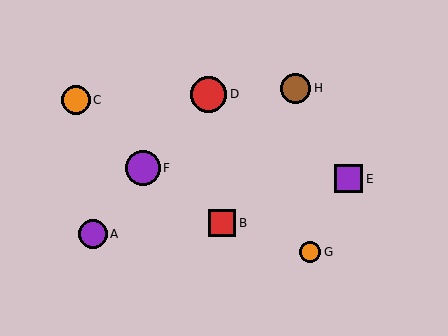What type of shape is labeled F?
Shape F is a purple circle.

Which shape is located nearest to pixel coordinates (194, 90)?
The red circle (labeled D) at (209, 94) is nearest to that location.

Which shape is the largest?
The red circle (labeled D) is the largest.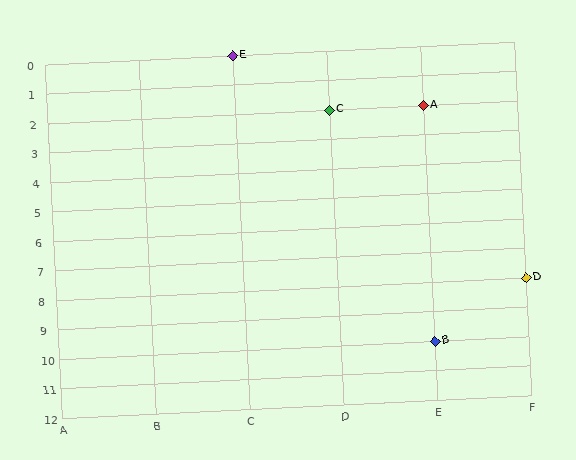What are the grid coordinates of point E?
Point E is at grid coordinates (C, 0).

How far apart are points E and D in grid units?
Points E and D are 3 columns and 8 rows apart (about 8.5 grid units diagonally).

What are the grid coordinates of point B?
Point B is at grid coordinates (E, 10).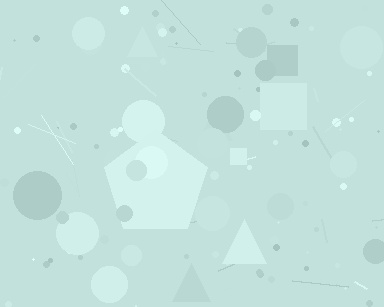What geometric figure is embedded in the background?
A pentagon is embedded in the background.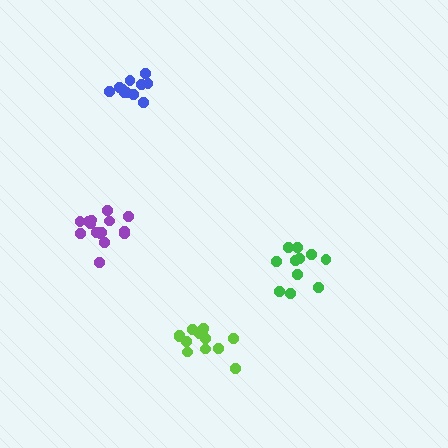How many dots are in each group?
Group 1: 11 dots, Group 2: 15 dots, Group 3: 11 dots, Group 4: 13 dots (50 total).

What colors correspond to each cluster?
The clusters are colored: green, purple, blue, lime.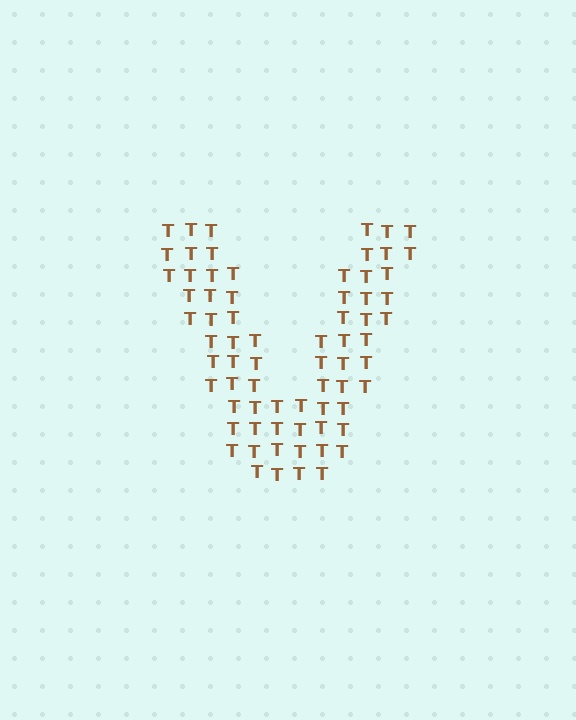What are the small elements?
The small elements are letter T's.